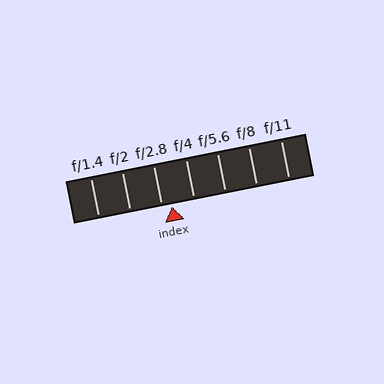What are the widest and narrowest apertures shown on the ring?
The widest aperture shown is f/1.4 and the narrowest is f/11.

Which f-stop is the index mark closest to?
The index mark is closest to f/2.8.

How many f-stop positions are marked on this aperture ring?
There are 7 f-stop positions marked.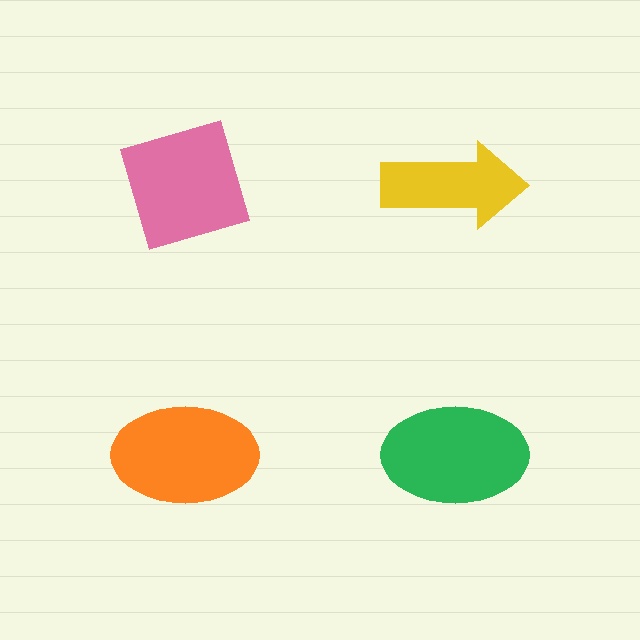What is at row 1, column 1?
A pink diamond.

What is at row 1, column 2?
A yellow arrow.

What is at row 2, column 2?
A green ellipse.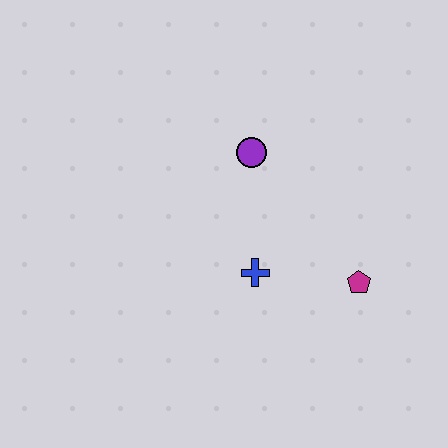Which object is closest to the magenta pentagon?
The blue cross is closest to the magenta pentagon.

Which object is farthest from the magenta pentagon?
The purple circle is farthest from the magenta pentagon.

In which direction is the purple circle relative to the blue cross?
The purple circle is above the blue cross.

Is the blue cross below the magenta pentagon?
No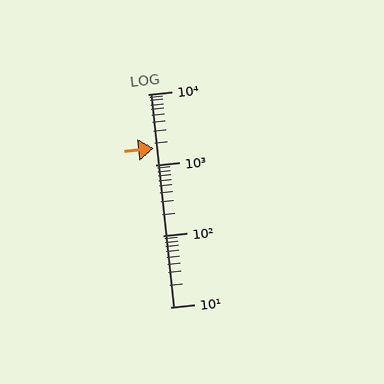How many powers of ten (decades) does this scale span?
The scale spans 3 decades, from 10 to 10000.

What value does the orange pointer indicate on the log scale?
The pointer indicates approximately 1700.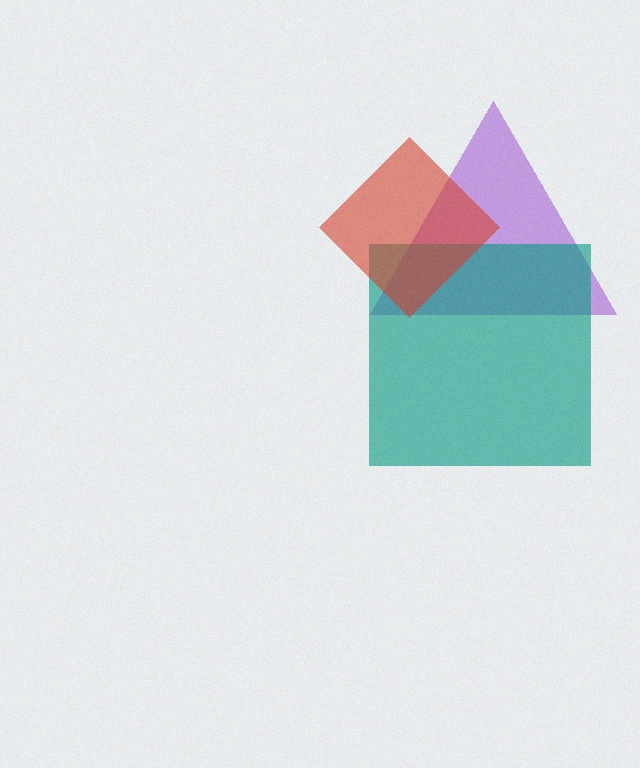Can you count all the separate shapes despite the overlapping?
Yes, there are 3 separate shapes.